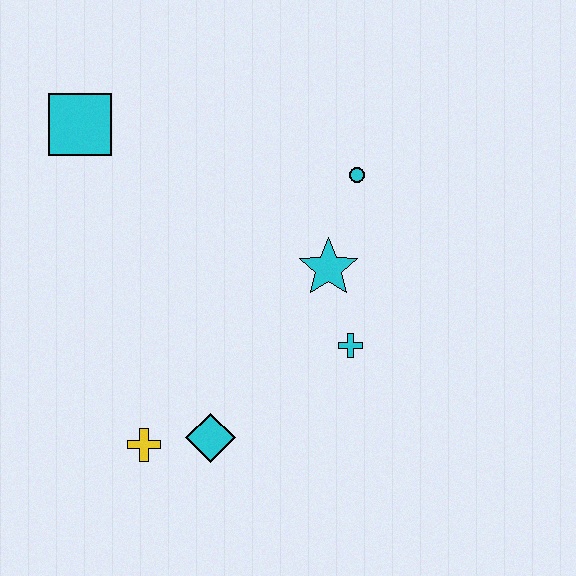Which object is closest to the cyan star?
The cyan cross is closest to the cyan star.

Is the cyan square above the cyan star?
Yes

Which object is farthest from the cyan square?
The cyan cross is farthest from the cyan square.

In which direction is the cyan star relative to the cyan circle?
The cyan star is below the cyan circle.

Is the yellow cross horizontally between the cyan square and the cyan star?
Yes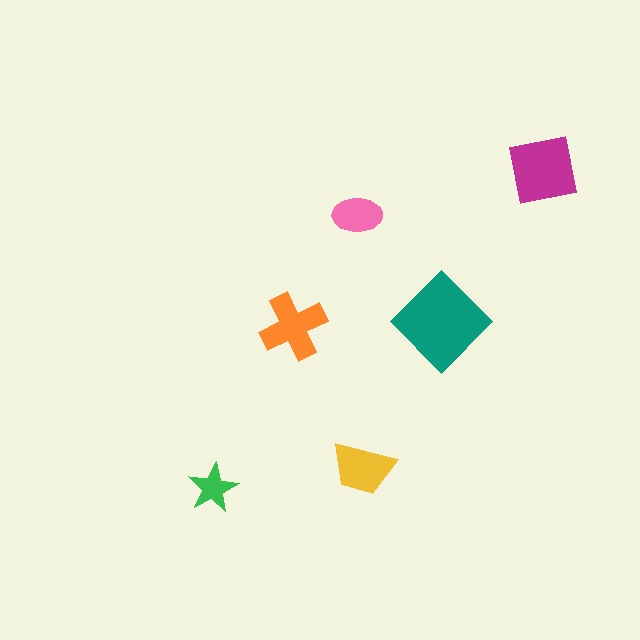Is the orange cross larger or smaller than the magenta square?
Smaller.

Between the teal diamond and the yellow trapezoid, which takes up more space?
The teal diamond.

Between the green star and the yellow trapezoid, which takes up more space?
The yellow trapezoid.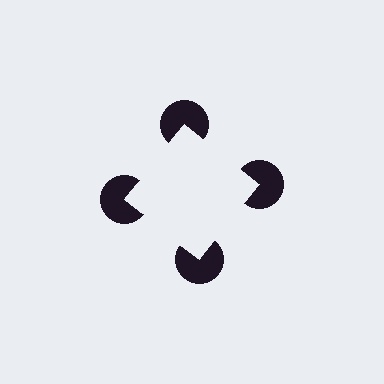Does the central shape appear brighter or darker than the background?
It typically appears slightly brighter than the background, even though no actual brightness change is drawn.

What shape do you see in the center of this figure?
An illusory square — its edges are inferred from the aligned wedge cuts in the pac-man discs, not physically drawn.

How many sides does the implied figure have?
4 sides.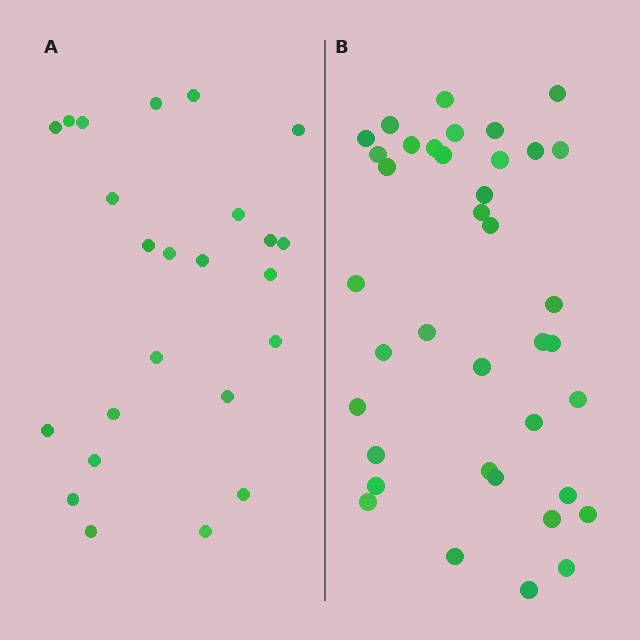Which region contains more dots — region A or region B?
Region B (the right region) has more dots.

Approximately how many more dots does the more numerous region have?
Region B has approximately 15 more dots than region A.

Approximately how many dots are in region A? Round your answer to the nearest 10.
About 20 dots. (The exact count is 24, which rounds to 20.)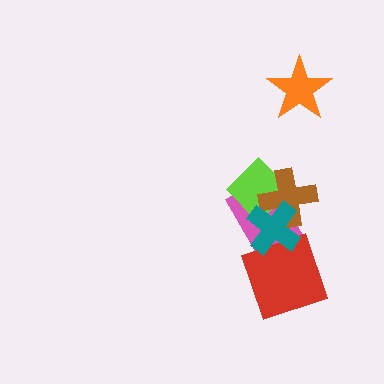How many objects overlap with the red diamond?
2 objects overlap with the red diamond.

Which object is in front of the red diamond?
The teal cross is in front of the red diamond.